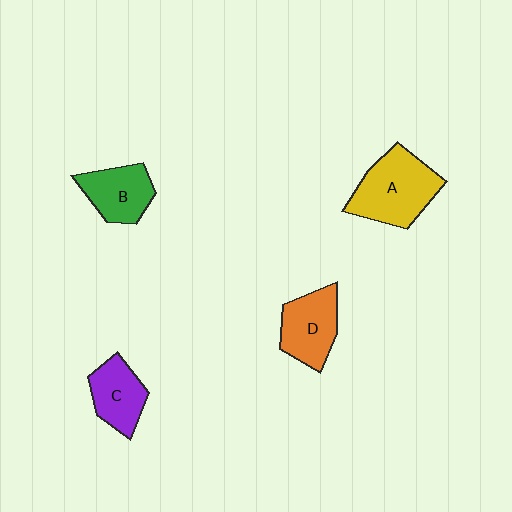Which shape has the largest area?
Shape A (yellow).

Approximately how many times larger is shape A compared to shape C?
Approximately 1.6 times.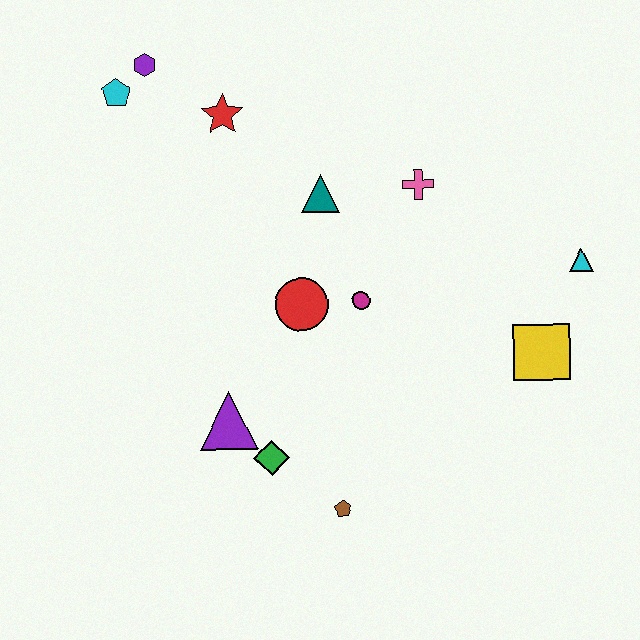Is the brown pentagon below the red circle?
Yes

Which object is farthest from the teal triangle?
The brown pentagon is farthest from the teal triangle.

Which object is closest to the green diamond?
The purple triangle is closest to the green diamond.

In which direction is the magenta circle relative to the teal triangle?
The magenta circle is below the teal triangle.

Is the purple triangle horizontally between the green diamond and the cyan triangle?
No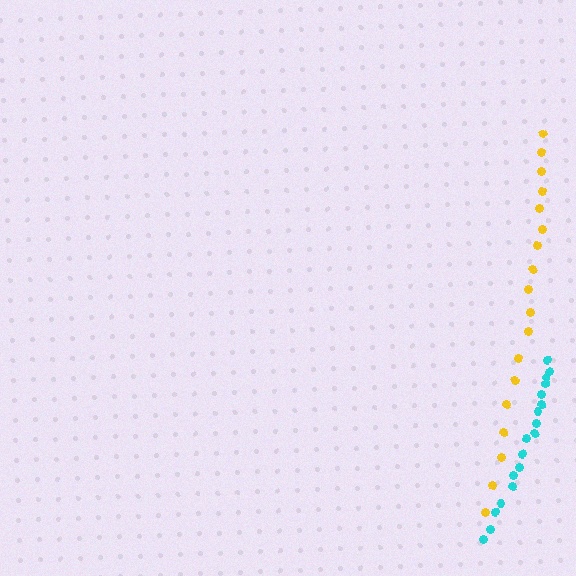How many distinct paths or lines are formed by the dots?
There are 2 distinct paths.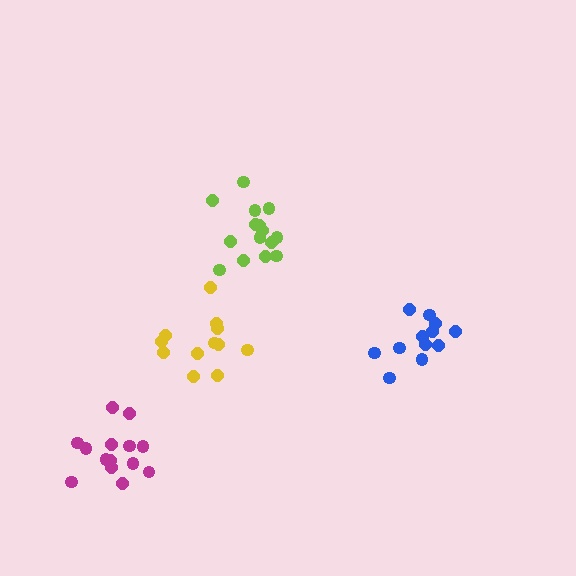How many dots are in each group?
Group 1: 12 dots, Group 2: 12 dots, Group 3: 15 dots, Group 4: 14 dots (53 total).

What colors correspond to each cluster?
The clusters are colored: yellow, blue, lime, magenta.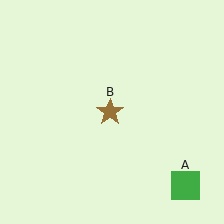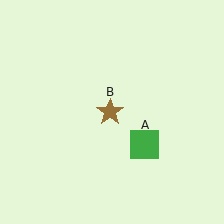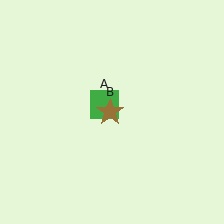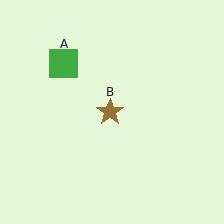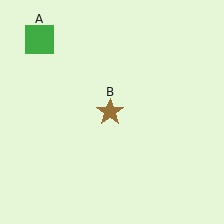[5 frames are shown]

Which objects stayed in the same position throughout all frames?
Brown star (object B) remained stationary.